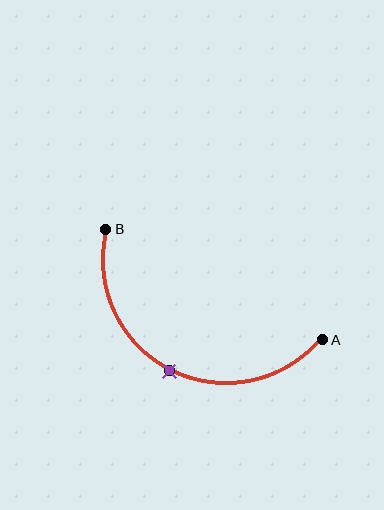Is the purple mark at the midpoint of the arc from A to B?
Yes. The purple mark lies on the arc at equal arc-length from both A and B — it is the arc midpoint.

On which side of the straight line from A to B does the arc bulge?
The arc bulges below the straight line connecting A and B.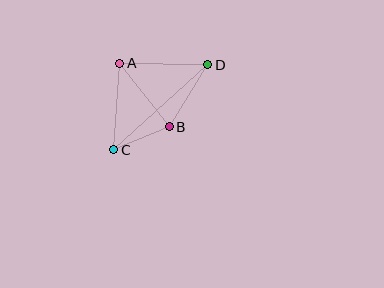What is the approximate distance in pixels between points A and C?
The distance between A and C is approximately 86 pixels.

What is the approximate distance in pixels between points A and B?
The distance between A and B is approximately 80 pixels.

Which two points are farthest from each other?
Points C and D are farthest from each other.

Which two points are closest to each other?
Points B and C are closest to each other.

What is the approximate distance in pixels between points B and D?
The distance between B and D is approximately 73 pixels.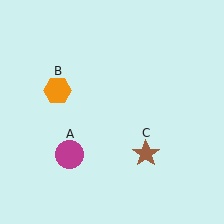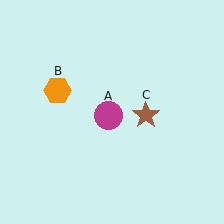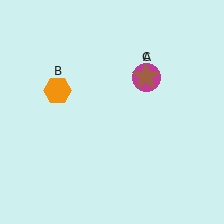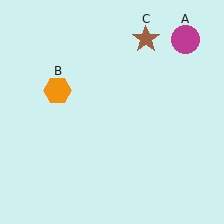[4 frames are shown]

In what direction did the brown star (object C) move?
The brown star (object C) moved up.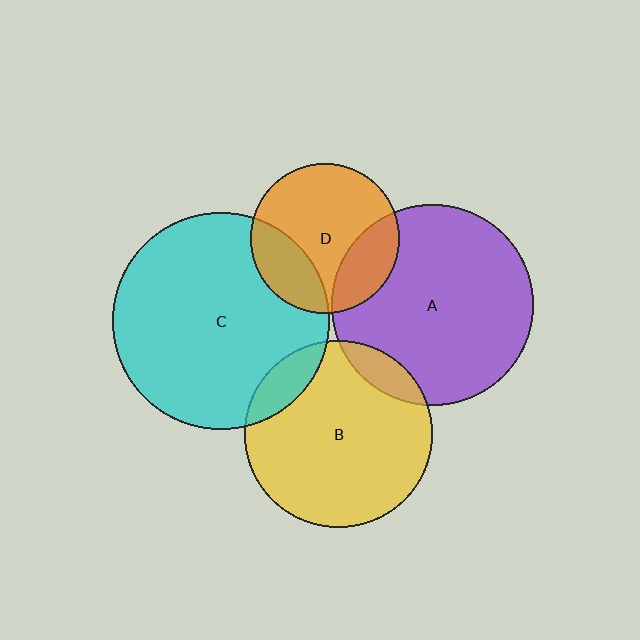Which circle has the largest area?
Circle C (cyan).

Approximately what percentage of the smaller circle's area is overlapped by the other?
Approximately 10%.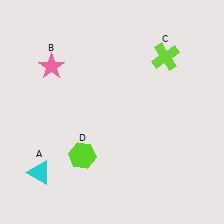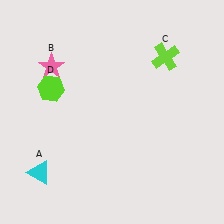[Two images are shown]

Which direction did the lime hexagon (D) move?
The lime hexagon (D) moved up.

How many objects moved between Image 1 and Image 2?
1 object moved between the two images.